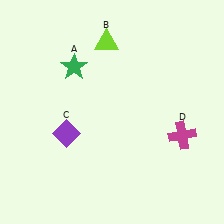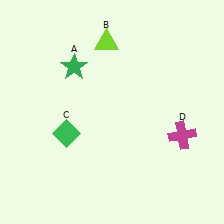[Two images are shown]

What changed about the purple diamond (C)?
In Image 1, C is purple. In Image 2, it changed to green.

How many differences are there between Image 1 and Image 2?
There is 1 difference between the two images.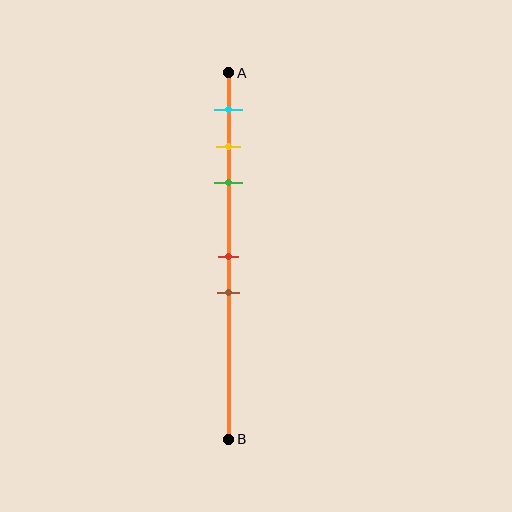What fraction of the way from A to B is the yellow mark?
The yellow mark is approximately 20% (0.2) of the way from A to B.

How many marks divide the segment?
There are 5 marks dividing the segment.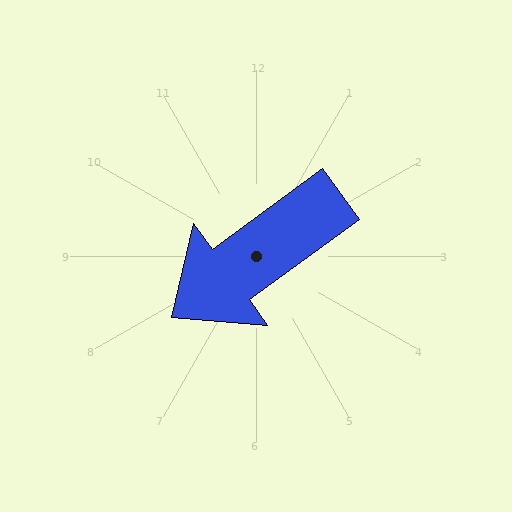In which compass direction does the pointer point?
Southwest.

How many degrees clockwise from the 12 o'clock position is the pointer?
Approximately 234 degrees.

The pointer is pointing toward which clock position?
Roughly 8 o'clock.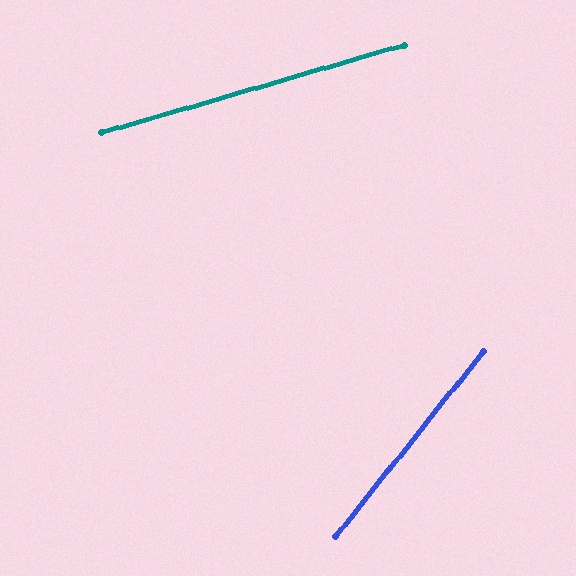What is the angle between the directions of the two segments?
Approximately 35 degrees.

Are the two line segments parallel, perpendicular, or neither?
Neither parallel nor perpendicular — they differ by about 35°.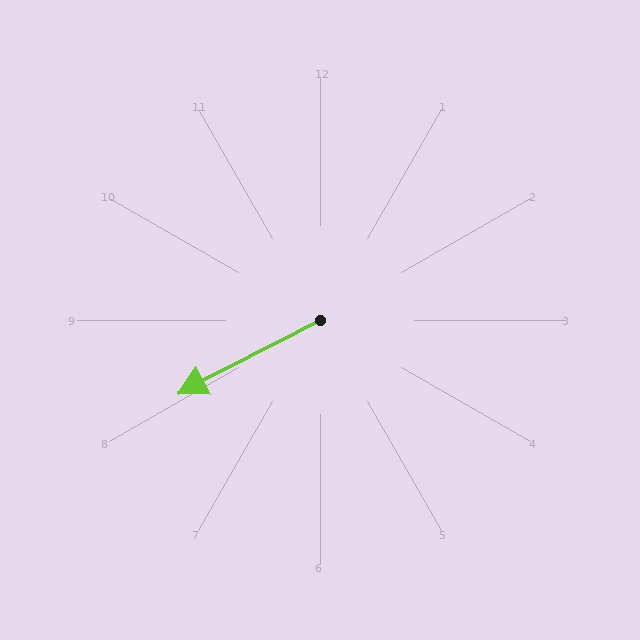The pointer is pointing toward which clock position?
Roughly 8 o'clock.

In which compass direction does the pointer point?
Southwest.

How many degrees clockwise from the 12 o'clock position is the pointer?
Approximately 243 degrees.